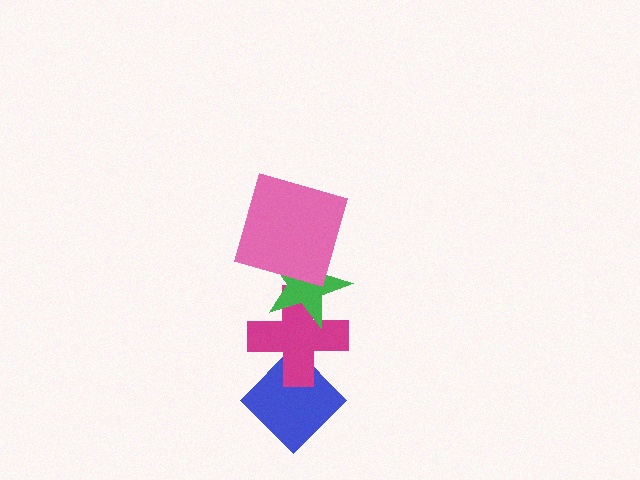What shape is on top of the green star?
The pink square is on top of the green star.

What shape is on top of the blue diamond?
The magenta cross is on top of the blue diamond.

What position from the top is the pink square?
The pink square is 1st from the top.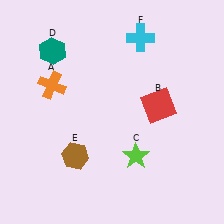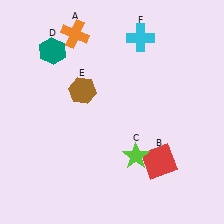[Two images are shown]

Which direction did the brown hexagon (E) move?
The brown hexagon (E) moved up.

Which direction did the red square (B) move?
The red square (B) moved down.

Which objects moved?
The objects that moved are: the orange cross (A), the red square (B), the brown hexagon (E).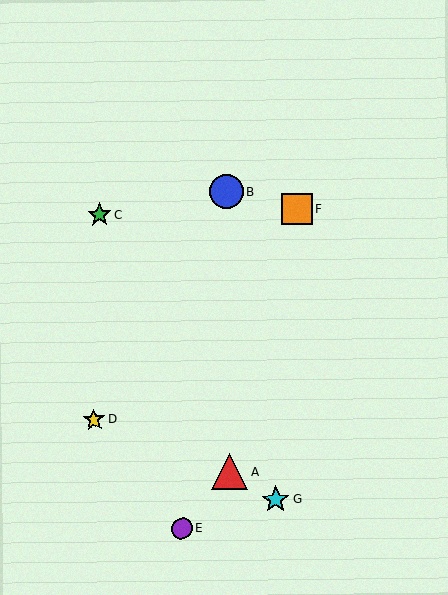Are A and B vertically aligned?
Yes, both are at x≈230.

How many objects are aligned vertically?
2 objects (A, B) are aligned vertically.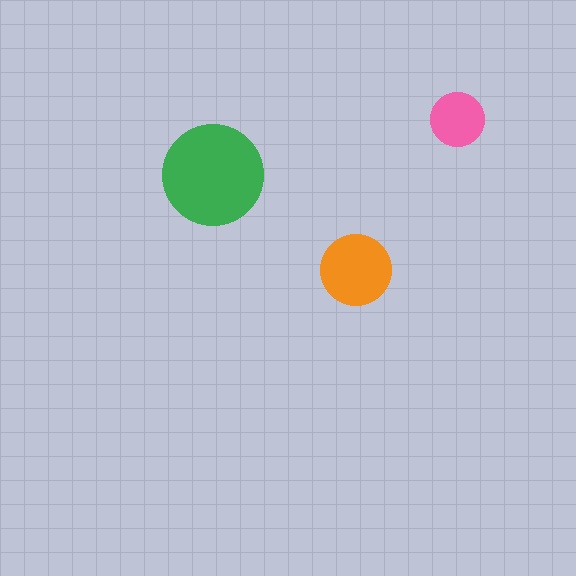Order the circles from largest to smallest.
the green one, the orange one, the pink one.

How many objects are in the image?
There are 3 objects in the image.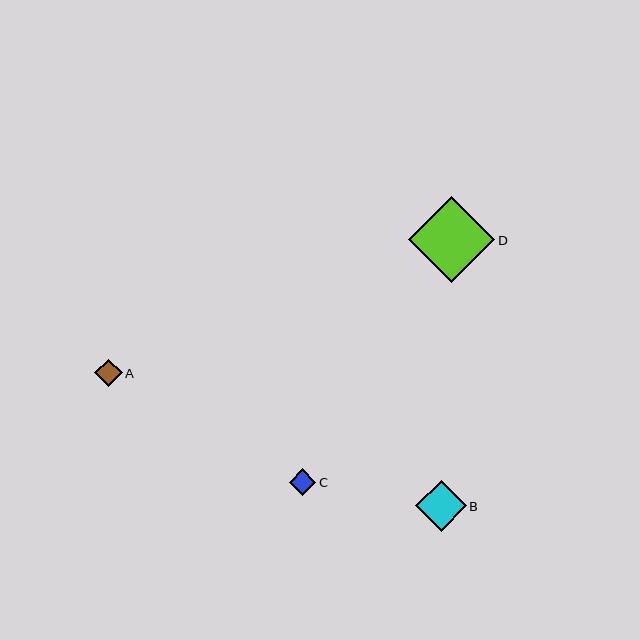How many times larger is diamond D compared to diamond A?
Diamond D is approximately 3.1 times the size of diamond A.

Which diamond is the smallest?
Diamond C is the smallest with a size of approximately 27 pixels.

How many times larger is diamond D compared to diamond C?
Diamond D is approximately 3.2 times the size of diamond C.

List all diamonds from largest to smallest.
From largest to smallest: D, B, A, C.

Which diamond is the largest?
Diamond D is the largest with a size of approximately 86 pixels.